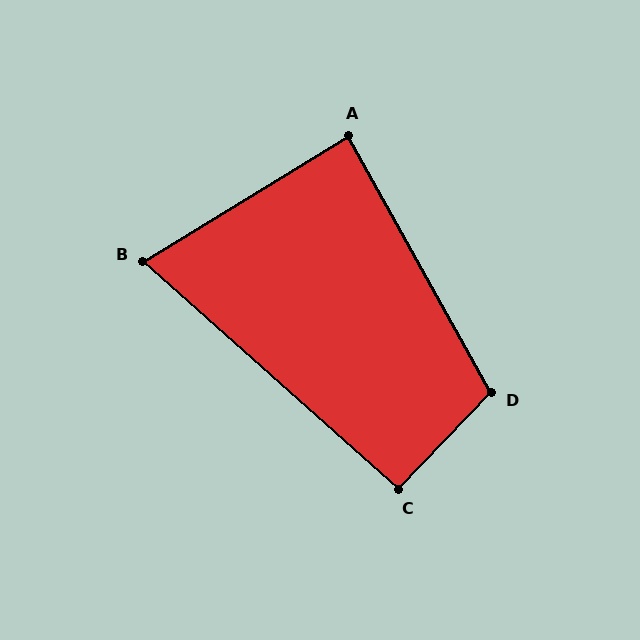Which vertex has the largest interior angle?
D, at approximately 107 degrees.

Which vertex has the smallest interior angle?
B, at approximately 73 degrees.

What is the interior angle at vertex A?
Approximately 88 degrees (approximately right).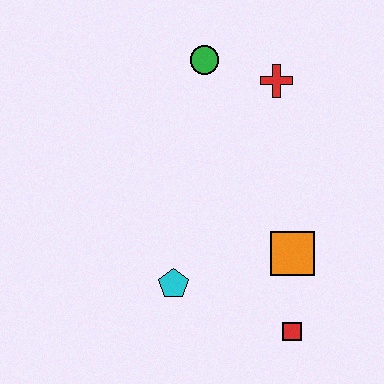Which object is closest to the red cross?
The green circle is closest to the red cross.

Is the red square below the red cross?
Yes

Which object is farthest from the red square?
The green circle is farthest from the red square.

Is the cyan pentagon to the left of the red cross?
Yes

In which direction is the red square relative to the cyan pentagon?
The red square is to the right of the cyan pentagon.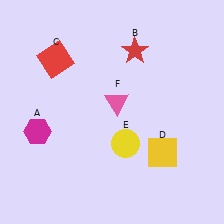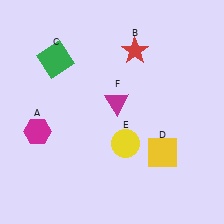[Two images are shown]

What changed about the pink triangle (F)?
In Image 1, F is pink. In Image 2, it changed to magenta.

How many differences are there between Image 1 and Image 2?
There are 2 differences between the two images.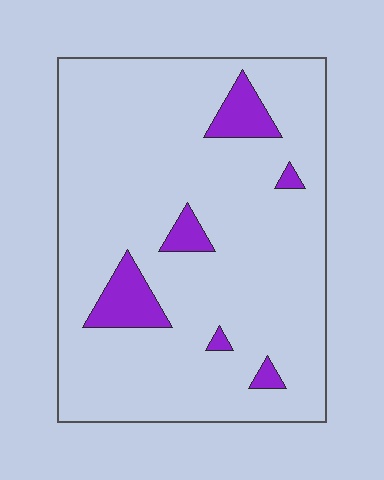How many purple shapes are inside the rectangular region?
6.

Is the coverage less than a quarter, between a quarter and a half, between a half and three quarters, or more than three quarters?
Less than a quarter.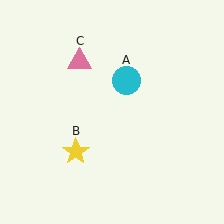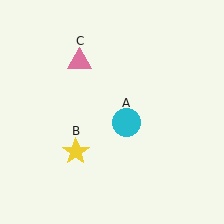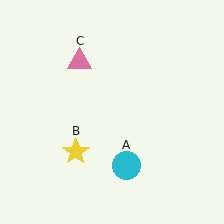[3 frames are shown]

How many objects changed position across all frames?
1 object changed position: cyan circle (object A).